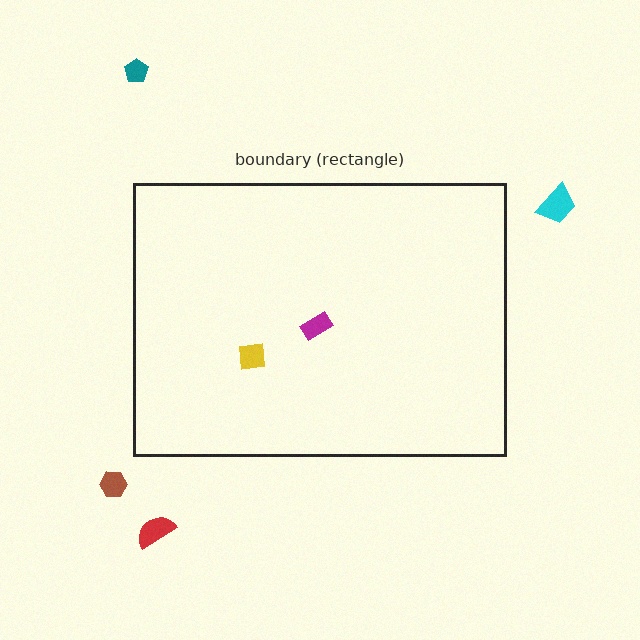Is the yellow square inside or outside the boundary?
Inside.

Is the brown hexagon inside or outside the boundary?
Outside.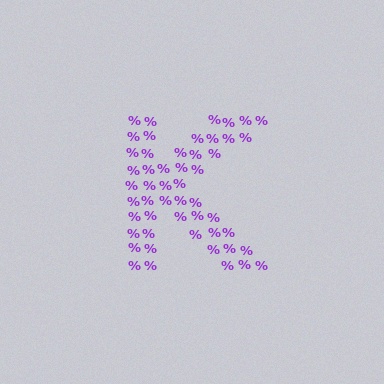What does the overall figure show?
The overall figure shows the letter K.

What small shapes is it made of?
It is made of small percent signs.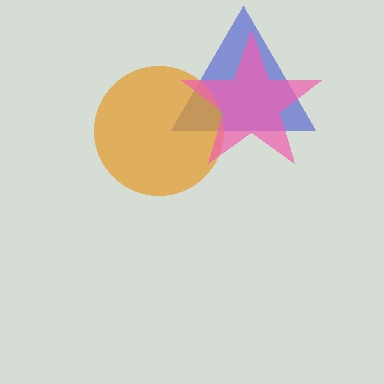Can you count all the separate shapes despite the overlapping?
Yes, there are 3 separate shapes.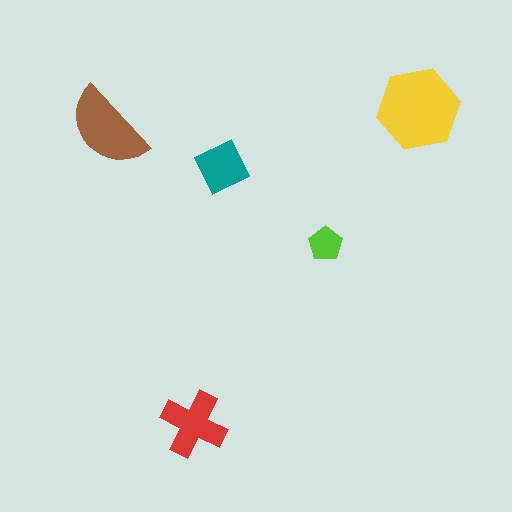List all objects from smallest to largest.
The lime pentagon, the teal square, the red cross, the brown semicircle, the yellow hexagon.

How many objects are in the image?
There are 5 objects in the image.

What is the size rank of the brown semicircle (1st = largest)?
2nd.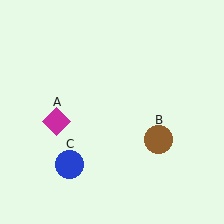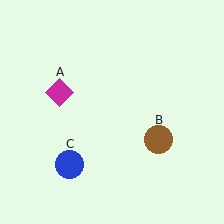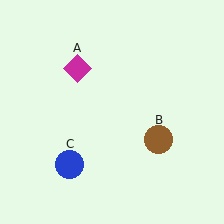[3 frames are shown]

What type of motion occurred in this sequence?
The magenta diamond (object A) rotated clockwise around the center of the scene.